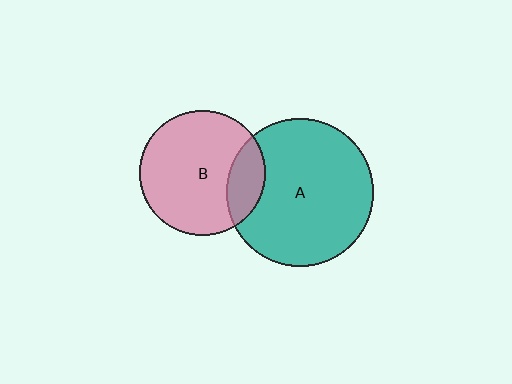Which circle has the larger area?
Circle A (teal).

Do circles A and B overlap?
Yes.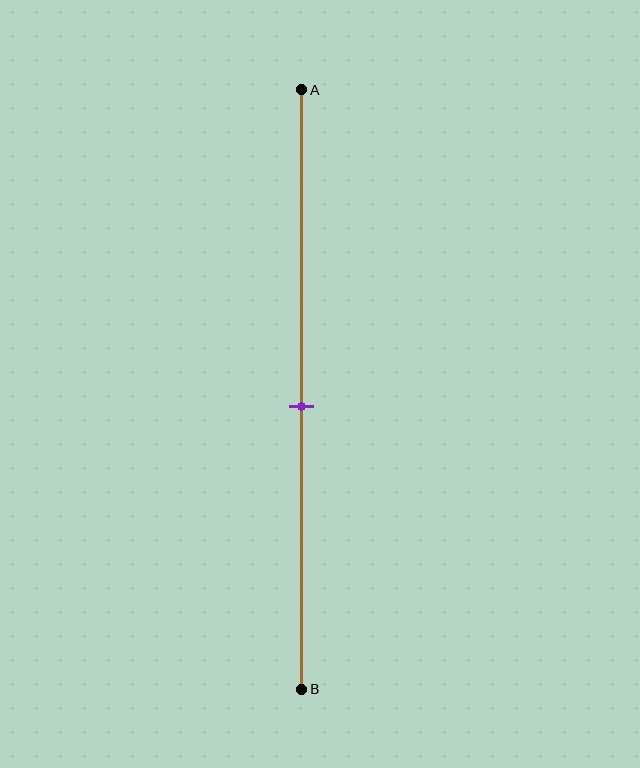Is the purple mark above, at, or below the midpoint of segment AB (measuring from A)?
The purple mark is approximately at the midpoint of segment AB.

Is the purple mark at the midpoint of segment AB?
Yes, the mark is approximately at the midpoint.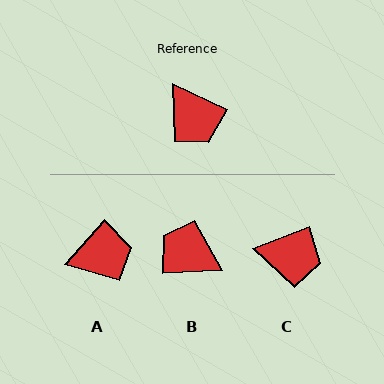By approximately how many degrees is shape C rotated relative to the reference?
Approximately 46 degrees counter-clockwise.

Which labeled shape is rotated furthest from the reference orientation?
B, about 153 degrees away.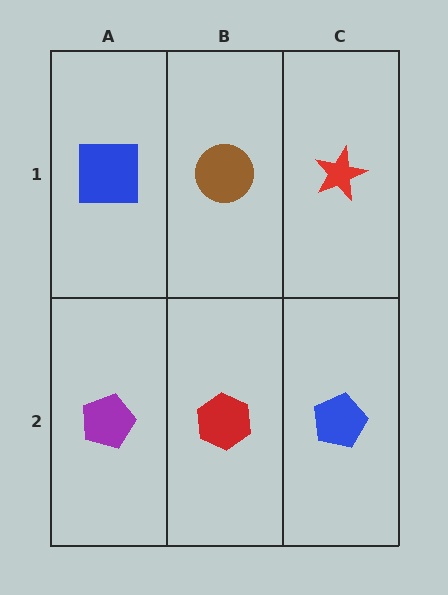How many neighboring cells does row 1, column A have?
2.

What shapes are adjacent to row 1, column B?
A red hexagon (row 2, column B), a blue square (row 1, column A), a red star (row 1, column C).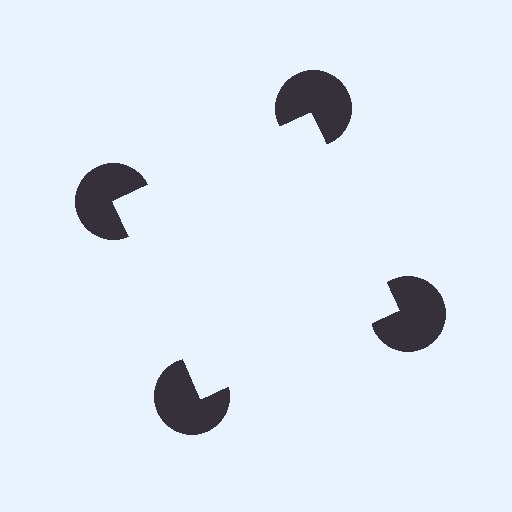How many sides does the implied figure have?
4 sides.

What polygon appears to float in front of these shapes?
An illusory square — its edges are inferred from the aligned wedge cuts in the pac-man discs, not physically drawn.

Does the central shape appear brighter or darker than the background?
It typically appears slightly brighter than the background, even though no actual brightness change is drawn.